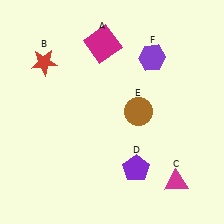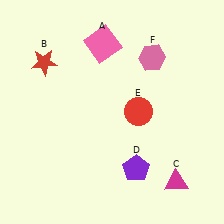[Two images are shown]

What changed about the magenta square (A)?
In Image 1, A is magenta. In Image 2, it changed to pink.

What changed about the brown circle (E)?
In Image 1, E is brown. In Image 2, it changed to red.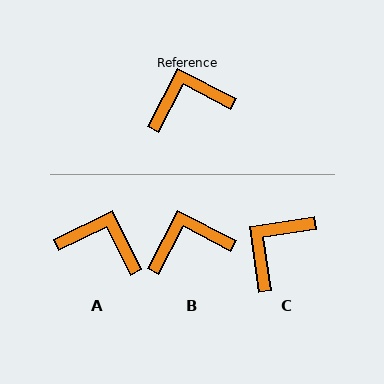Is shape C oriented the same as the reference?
No, it is off by about 36 degrees.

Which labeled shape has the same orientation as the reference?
B.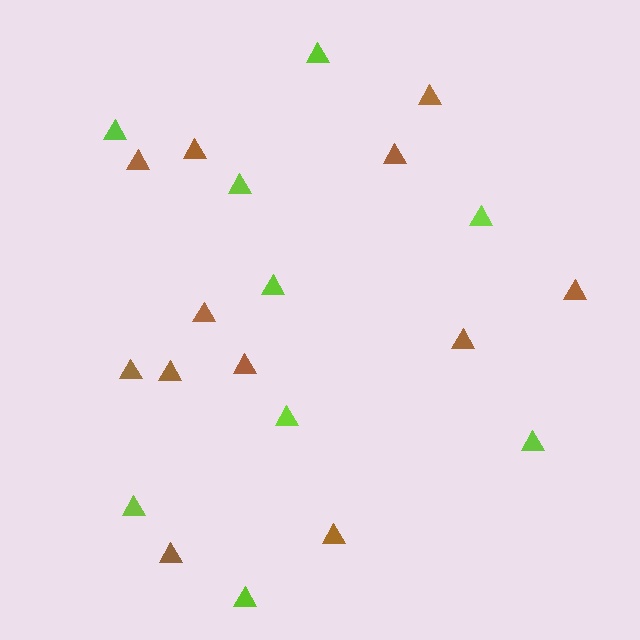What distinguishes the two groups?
There are 2 groups: one group of brown triangles (12) and one group of lime triangles (9).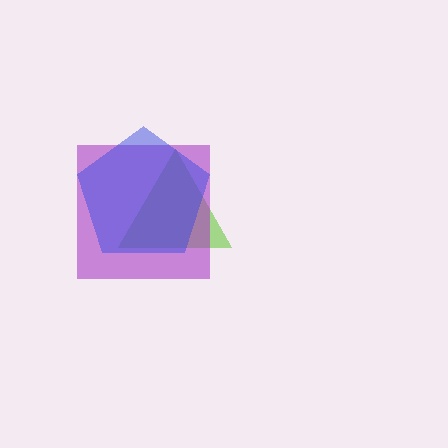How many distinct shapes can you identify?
There are 3 distinct shapes: a lime triangle, a purple square, a blue pentagon.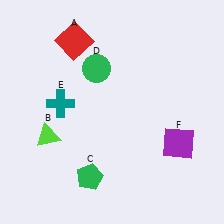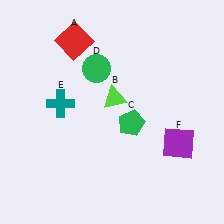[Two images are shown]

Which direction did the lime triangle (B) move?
The lime triangle (B) moved right.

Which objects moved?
The objects that moved are: the lime triangle (B), the green pentagon (C).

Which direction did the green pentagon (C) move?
The green pentagon (C) moved up.